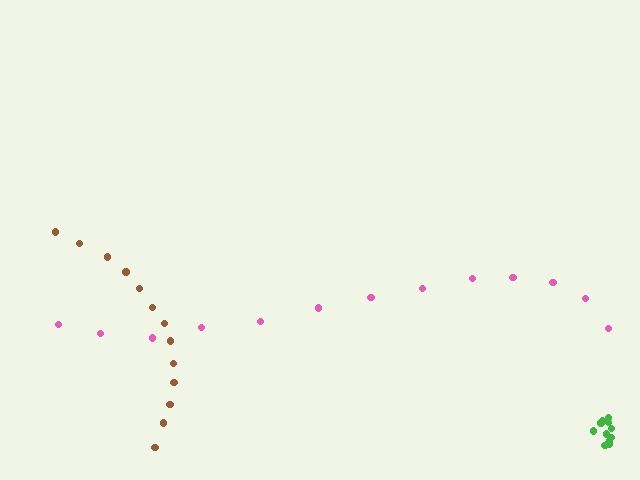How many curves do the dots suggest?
There are 3 distinct paths.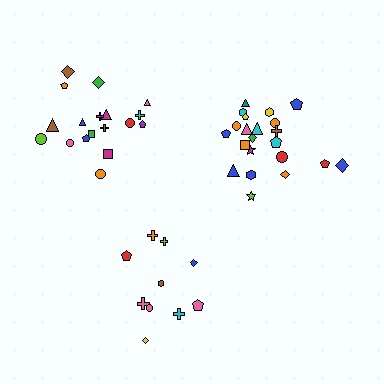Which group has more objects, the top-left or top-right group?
The top-right group.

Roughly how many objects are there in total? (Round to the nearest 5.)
Roughly 50 objects in total.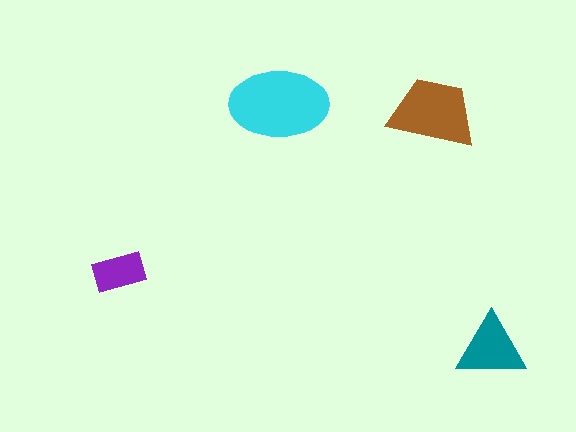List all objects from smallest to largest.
The purple rectangle, the teal triangle, the brown trapezoid, the cyan ellipse.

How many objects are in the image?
There are 4 objects in the image.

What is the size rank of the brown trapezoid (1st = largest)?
2nd.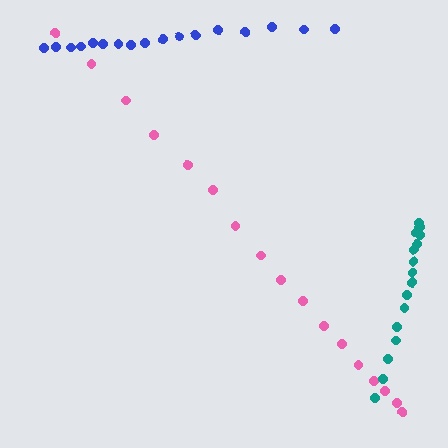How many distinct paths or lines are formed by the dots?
There are 3 distinct paths.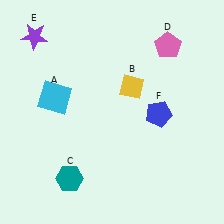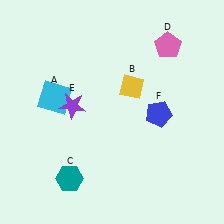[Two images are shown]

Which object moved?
The purple star (E) moved down.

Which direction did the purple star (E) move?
The purple star (E) moved down.